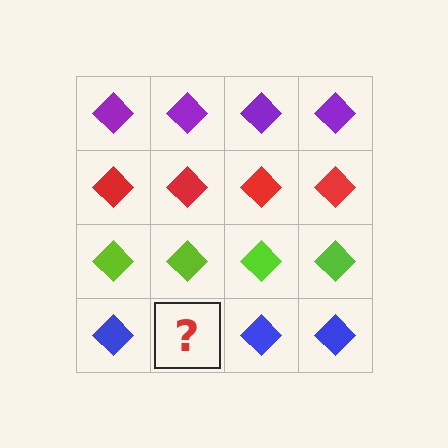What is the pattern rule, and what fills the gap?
The rule is that each row has a consistent color. The gap should be filled with a blue diamond.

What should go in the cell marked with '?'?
The missing cell should contain a blue diamond.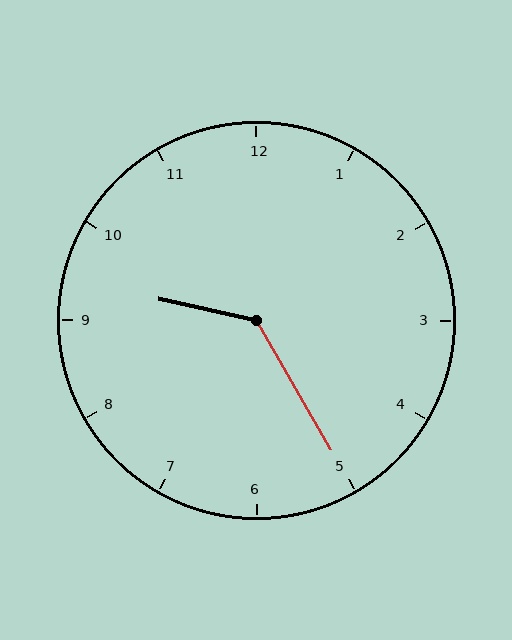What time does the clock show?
9:25.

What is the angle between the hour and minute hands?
Approximately 132 degrees.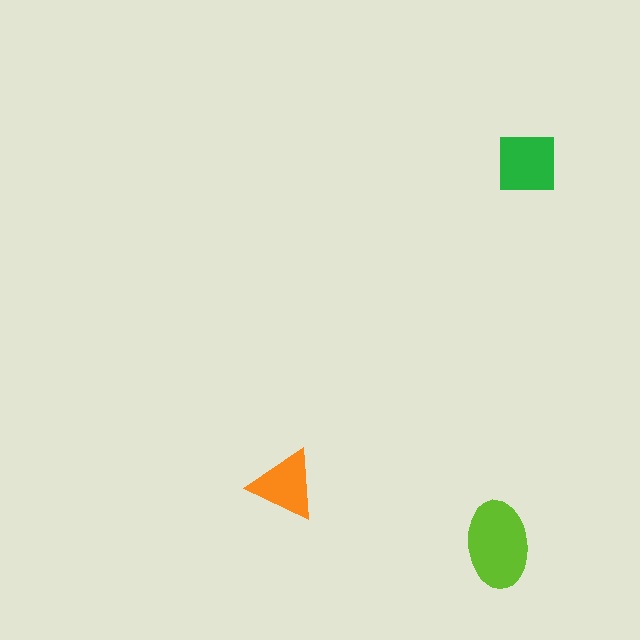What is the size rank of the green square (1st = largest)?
2nd.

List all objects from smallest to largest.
The orange triangle, the green square, the lime ellipse.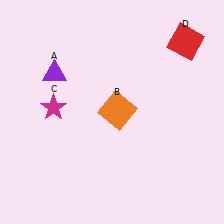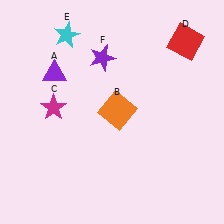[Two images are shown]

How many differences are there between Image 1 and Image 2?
There are 2 differences between the two images.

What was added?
A cyan star (E), a purple star (F) were added in Image 2.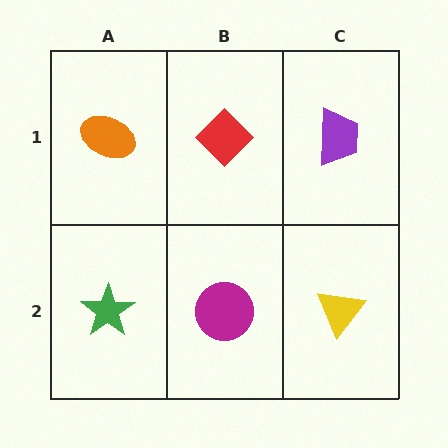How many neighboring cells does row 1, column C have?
2.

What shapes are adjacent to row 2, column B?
A red diamond (row 1, column B), a green star (row 2, column A), a yellow triangle (row 2, column C).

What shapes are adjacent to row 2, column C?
A purple trapezoid (row 1, column C), a magenta circle (row 2, column B).